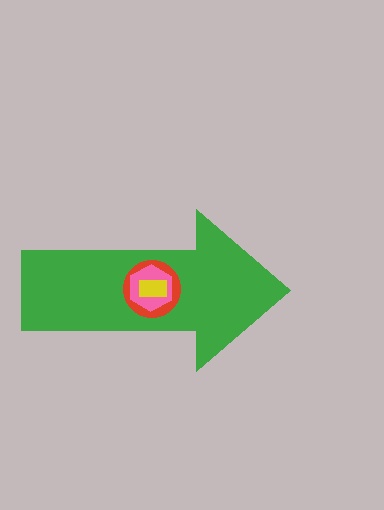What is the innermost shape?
The yellow rectangle.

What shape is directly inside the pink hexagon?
The yellow rectangle.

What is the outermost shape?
The green arrow.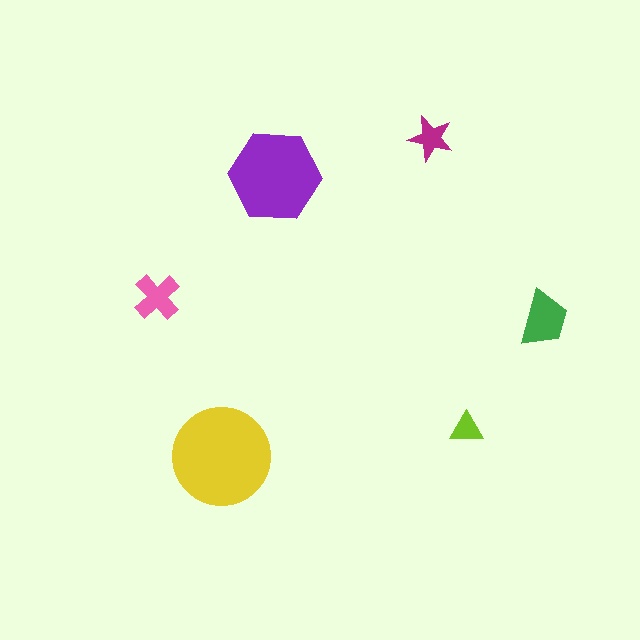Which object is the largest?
The yellow circle.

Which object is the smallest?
The lime triangle.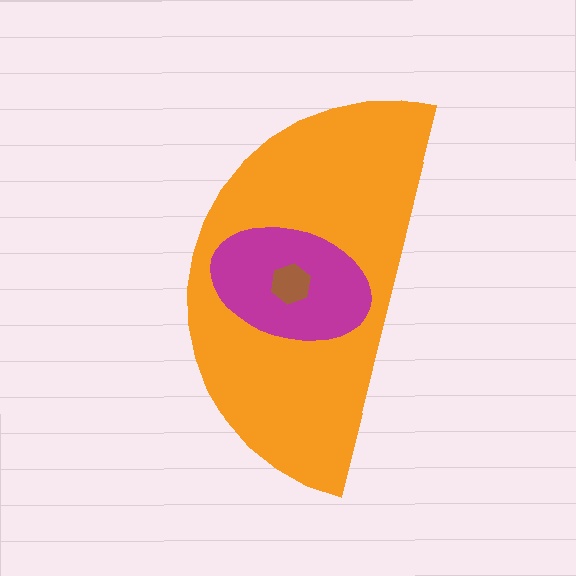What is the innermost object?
The brown hexagon.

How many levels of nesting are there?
3.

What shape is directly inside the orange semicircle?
The magenta ellipse.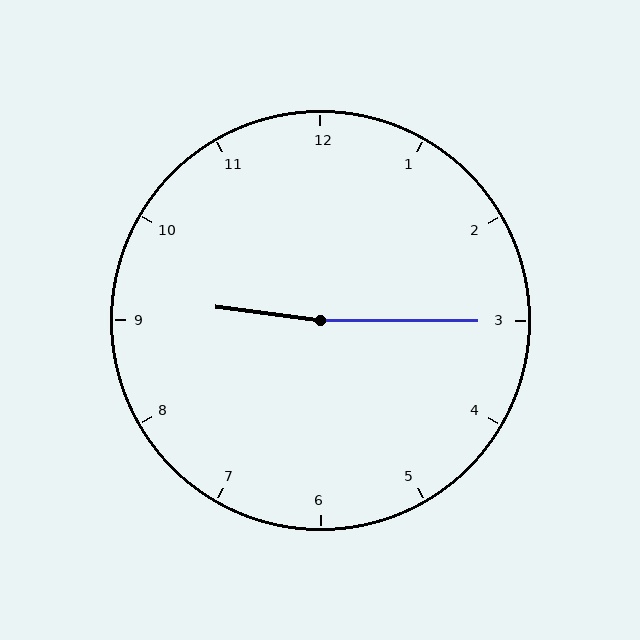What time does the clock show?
9:15.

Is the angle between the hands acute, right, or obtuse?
It is obtuse.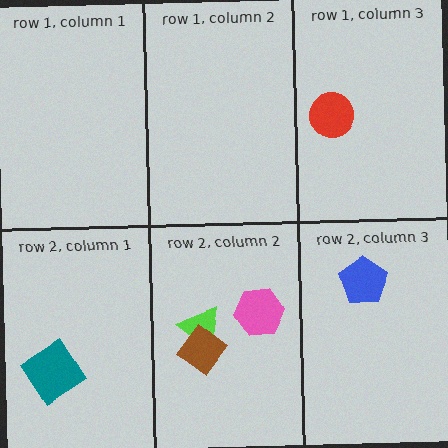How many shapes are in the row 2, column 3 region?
1.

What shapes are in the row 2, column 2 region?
The lime triangle, the pink hexagon, the brown diamond.